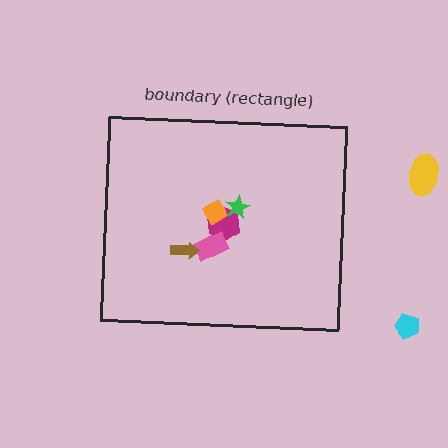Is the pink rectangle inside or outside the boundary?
Inside.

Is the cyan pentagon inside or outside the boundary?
Outside.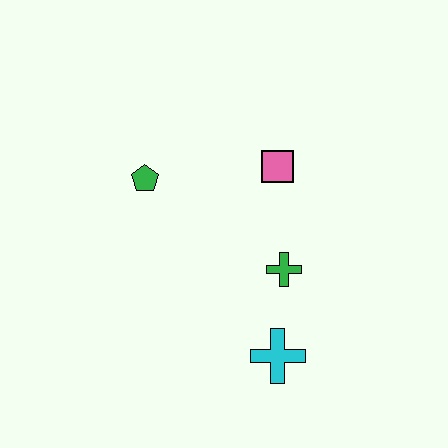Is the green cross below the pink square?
Yes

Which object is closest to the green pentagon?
The pink square is closest to the green pentagon.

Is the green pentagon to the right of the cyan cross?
No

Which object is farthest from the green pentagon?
The cyan cross is farthest from the green pentagon.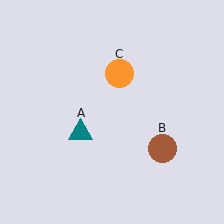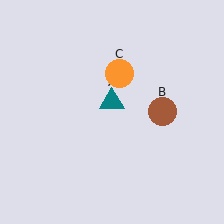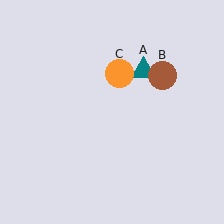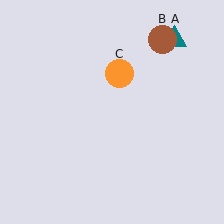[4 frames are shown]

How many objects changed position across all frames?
2 objects changed position: teal triangle (object A), brown circle (object B).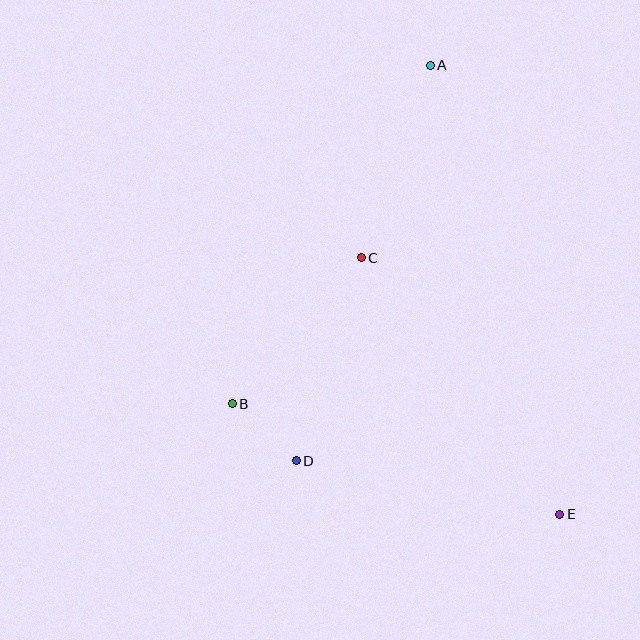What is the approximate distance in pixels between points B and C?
The distance between B and C is approximately 195 pixels.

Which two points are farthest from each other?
Points A and E are farthest from each other.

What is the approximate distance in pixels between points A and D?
The distance between A and D is approximately 417 pixels.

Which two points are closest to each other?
Points B and D are closest to each other.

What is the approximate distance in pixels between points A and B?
The distance between A and B is approximately 392 pixels.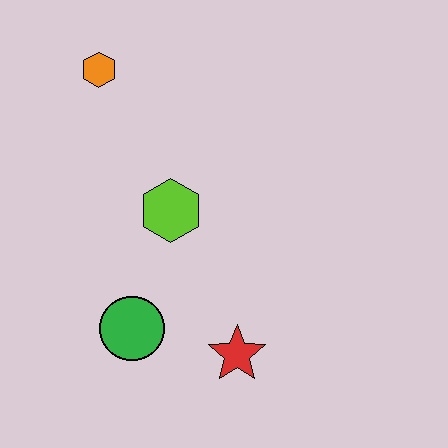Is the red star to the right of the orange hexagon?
Yes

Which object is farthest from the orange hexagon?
The red star is farthest from the orange hexagon.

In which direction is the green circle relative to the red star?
The green circle is to the left of the red star.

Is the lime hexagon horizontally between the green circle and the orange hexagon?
No